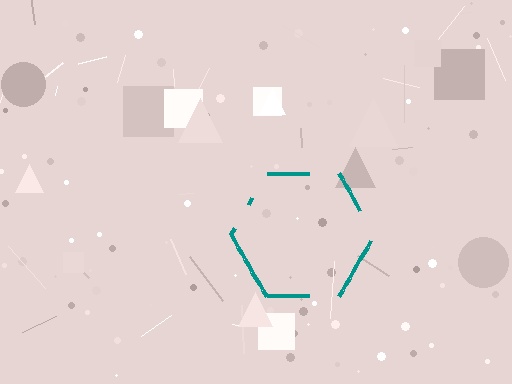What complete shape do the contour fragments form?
The contour fragments form a hexagon.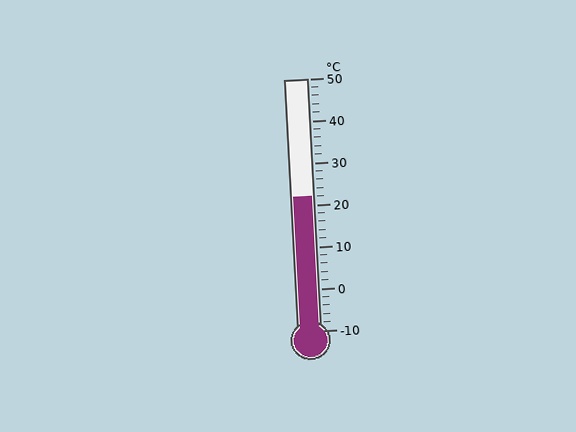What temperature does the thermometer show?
The thermometer shows approximately 22°C.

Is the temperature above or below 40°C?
The temperature is below 40°C.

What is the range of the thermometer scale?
The thermometer scale ranges from -10°C to 50°C.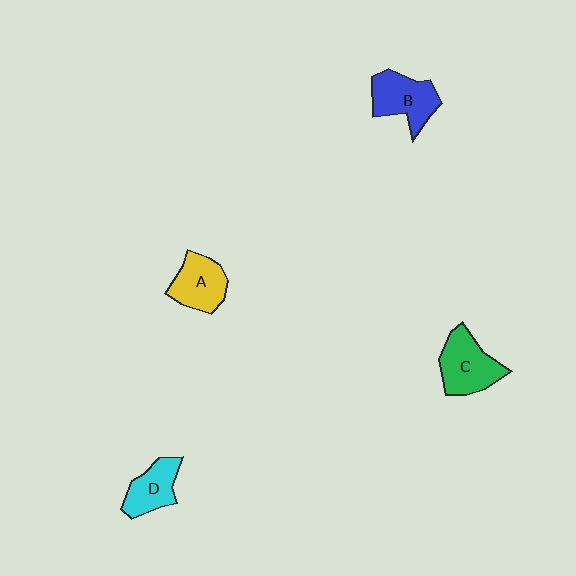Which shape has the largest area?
Shape C (green).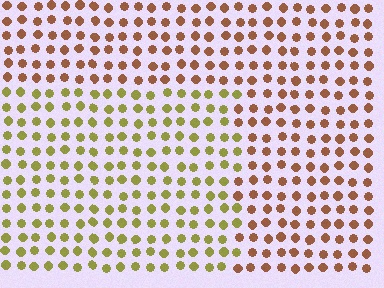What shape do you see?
I see a rectangle.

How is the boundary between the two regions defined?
The boundary is defined purely by a slight shift in hue (about 46 degrees). Spacing, size, and orientation are identical on both sides.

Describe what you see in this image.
The image is filled with small brown elements in a uniform arrangement. A rectangle-shaped region is visible where the elements are tinted to a slightly different hue, forming a subtle color boundary.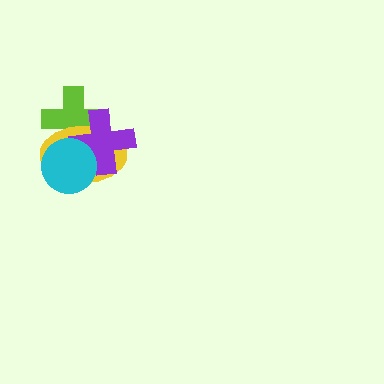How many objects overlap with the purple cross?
3 objects overlap with the purple cross.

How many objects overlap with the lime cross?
3 objects overlap with the lime cross.